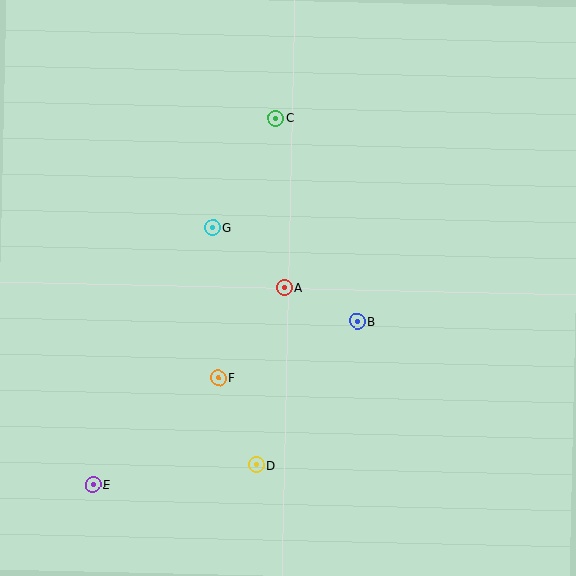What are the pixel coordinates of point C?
Point C is at (275, 118).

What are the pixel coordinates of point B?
Point B is at (357, 321).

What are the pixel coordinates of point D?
Point D is at (256, 465).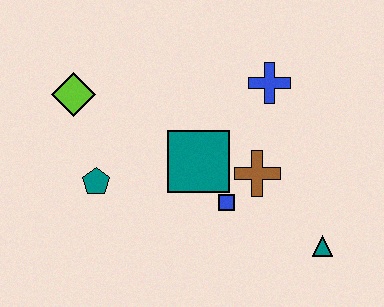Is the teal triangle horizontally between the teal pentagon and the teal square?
No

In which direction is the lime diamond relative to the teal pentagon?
The lime diamond is above the teal pentagon.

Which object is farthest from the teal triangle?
The lime diamond is farthest from the teal triangle.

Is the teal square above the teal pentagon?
Yes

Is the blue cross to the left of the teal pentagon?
No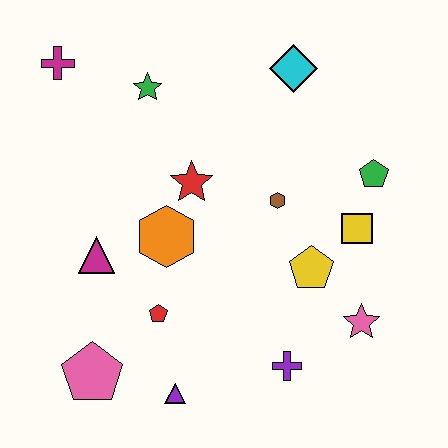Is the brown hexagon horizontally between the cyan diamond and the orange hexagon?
Yes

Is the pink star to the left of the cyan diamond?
No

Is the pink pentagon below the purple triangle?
No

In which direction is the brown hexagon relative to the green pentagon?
The brown hexagon is to the left of the green pentagon.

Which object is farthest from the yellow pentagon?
The magenta cross is farthest from the yellow pentagon.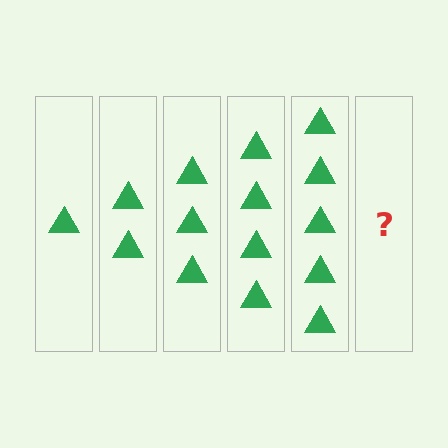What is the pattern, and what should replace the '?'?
The pattern is that each step adds one more triangle. The '?' should be 6 triangles.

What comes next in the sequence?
The next element should be 6 triangles.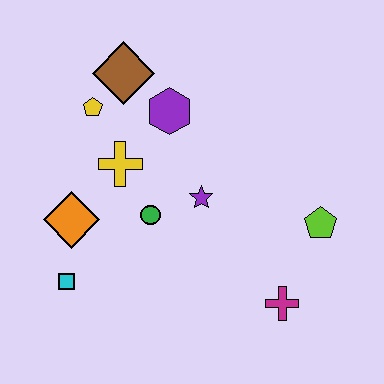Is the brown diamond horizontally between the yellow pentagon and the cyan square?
No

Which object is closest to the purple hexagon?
The brown diamond is closest to the purple hexagon.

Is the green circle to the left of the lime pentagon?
Yes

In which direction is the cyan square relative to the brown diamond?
The cyan square is below the brown diamond.